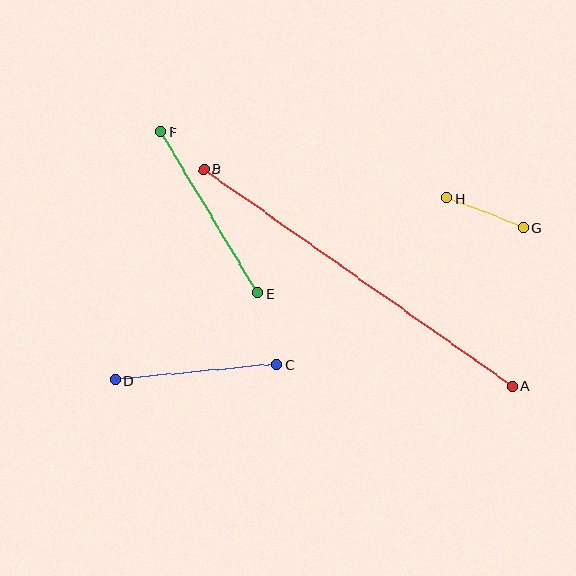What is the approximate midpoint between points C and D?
The midpoint is at approximately (196, 372) pixels.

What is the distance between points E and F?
The distance is approximately 188 pixels.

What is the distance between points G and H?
The distance is approximately 82 pixels.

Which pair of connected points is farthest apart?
Points A and B are farthest apart.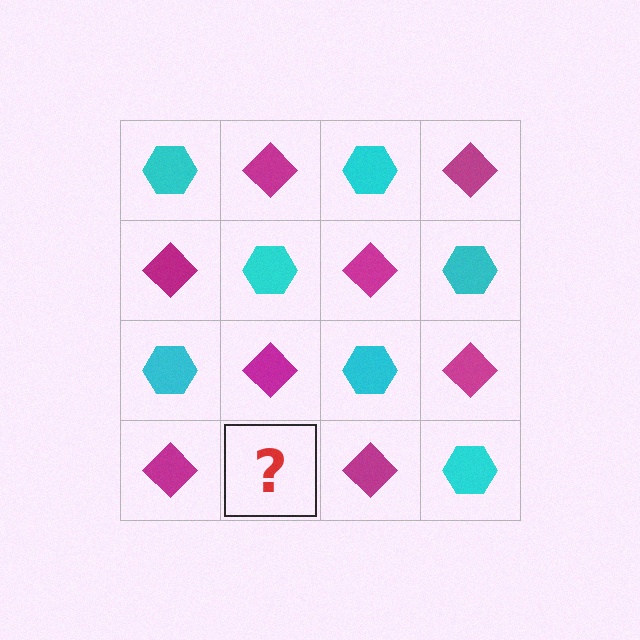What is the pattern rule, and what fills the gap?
The rule is that it alternates cyan hexagon and magenta diamond in a checkerboard pattern. The gap should be filled with a cyan hexagon.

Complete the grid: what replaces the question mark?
The question mark should be replaced with a cyan hexagon.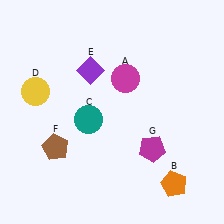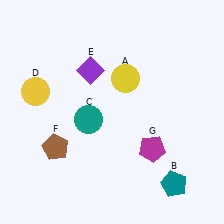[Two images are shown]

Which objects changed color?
A changed from magenta to yellow. B changed from orange to teal.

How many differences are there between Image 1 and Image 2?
There are 2 differences between the two images.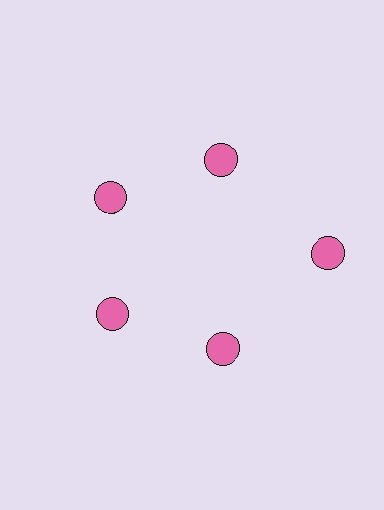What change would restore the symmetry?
The symmetry would be restored by moving it inward, back onto the ring so that all 5 circles sit at equal angles and equal distance from the center.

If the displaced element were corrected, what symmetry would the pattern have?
It would have 5-fold rotational symmetry — the pattern would map onto itself every 72 degrees.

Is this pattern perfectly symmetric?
No. The 5 pink circles are arranged in a ring, but one element near the 3 o'clock position is pushed outward from the center, breaking the 5-fold rotational symmetry.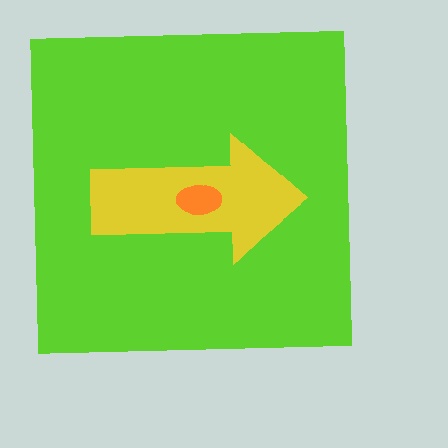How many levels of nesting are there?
3.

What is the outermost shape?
The lime square.